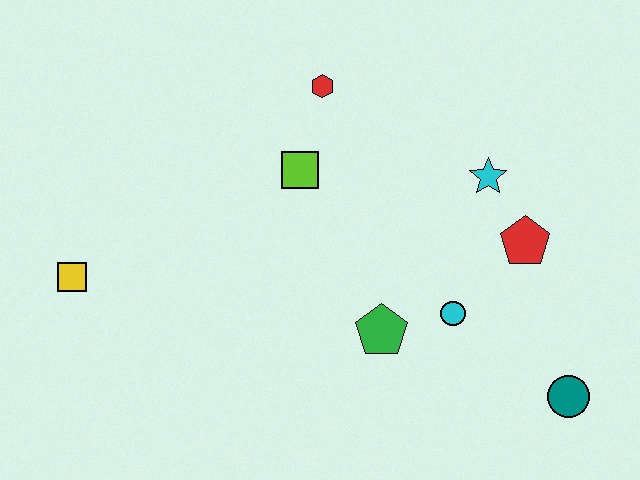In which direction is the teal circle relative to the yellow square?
The teal circle is to the right of the yellow square.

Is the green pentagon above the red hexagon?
No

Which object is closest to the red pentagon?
The cyan star is closest to the red pentagon.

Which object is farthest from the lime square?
The teal circle is farthest from the lime square.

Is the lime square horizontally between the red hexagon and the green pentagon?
No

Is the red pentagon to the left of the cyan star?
No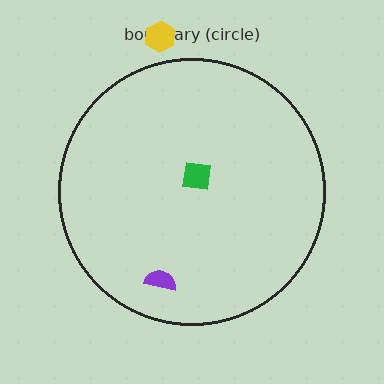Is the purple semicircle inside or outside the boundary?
Inside.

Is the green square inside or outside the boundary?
Inside.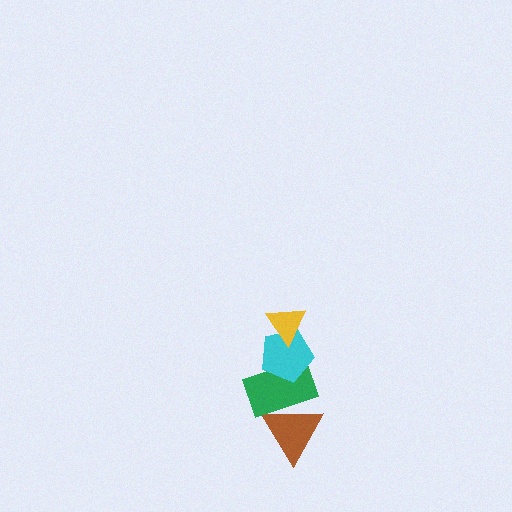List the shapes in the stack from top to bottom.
From top to bottom: the yellow triangle, the cyan pentagon, the green rectangle, the brown triangle.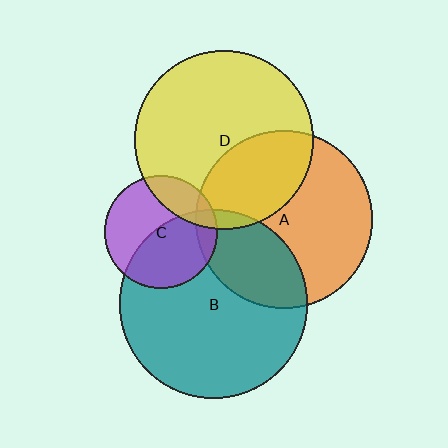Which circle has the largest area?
Circle B (teal).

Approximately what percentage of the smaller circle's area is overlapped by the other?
Approximately 30%.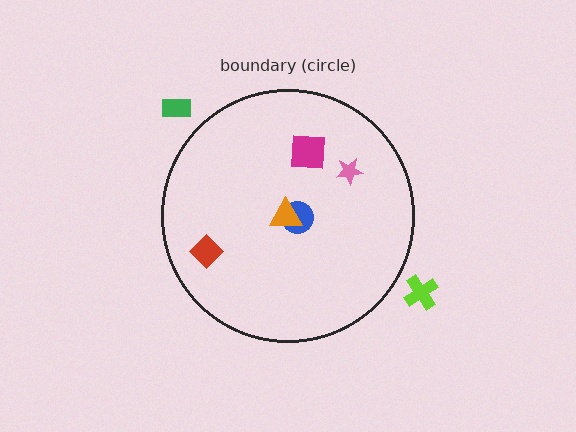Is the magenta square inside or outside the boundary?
Inside.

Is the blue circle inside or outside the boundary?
Inside.